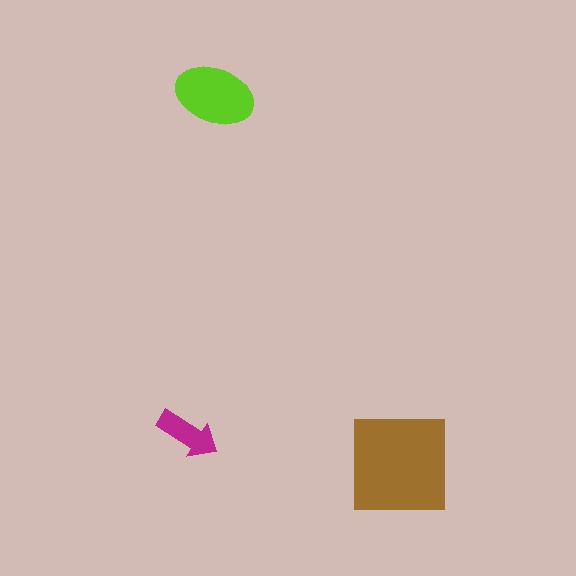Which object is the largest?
The brown square.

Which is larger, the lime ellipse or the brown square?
The brown square.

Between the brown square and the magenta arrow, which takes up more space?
The brown square.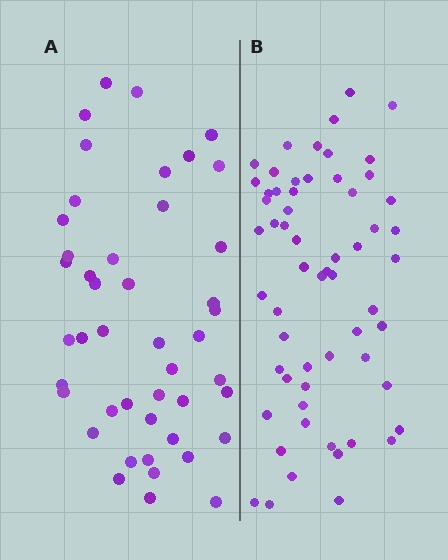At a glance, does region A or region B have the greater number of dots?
Region B (the right region) has more dots.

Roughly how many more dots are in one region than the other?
Region B has approximately 15 more dots than region A.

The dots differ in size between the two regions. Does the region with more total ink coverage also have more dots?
No. Region A has more total ink coverage because its dots are larger, but region B actually contains more individual dots. Total area can be misleading — the number of items is what matters here.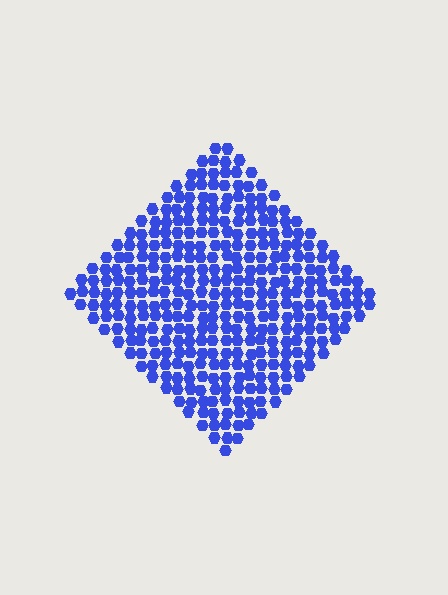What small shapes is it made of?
It is made of small hexagons.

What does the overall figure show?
The overall figure shows a diamond.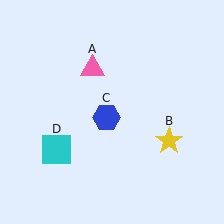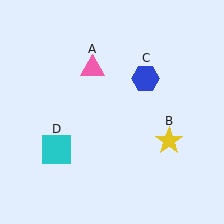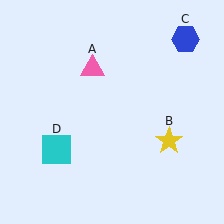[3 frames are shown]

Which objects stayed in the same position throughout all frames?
Pink triangle (object A) and yellow star (object B) and cyan square (object D) remained stationary.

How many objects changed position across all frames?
1 object changed position: blue hexagon (object C).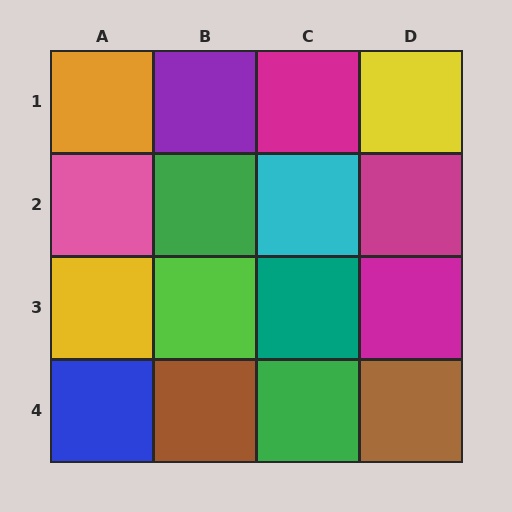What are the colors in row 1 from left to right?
Orange, purple, magenta, yellow.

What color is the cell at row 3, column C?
Teal.